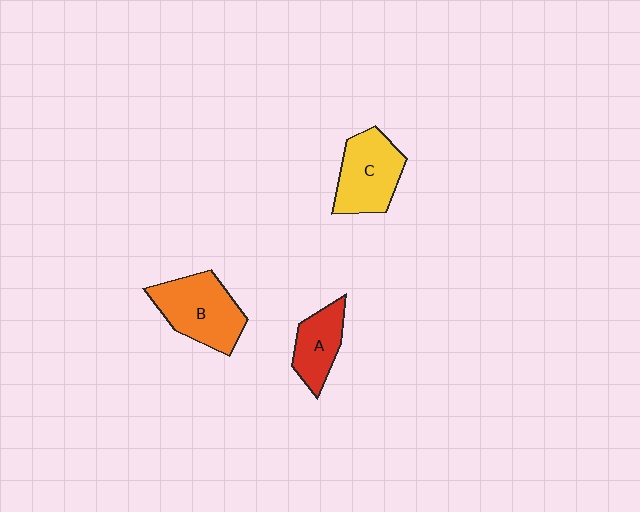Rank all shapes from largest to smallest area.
From largest to smallest: B (orange), C (yellow), A (red).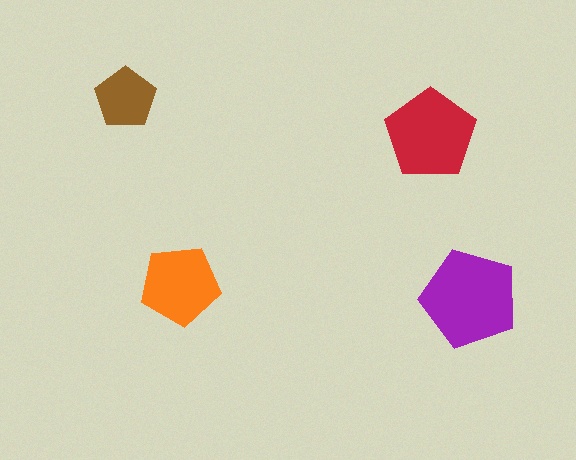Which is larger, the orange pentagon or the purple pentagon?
The purple one.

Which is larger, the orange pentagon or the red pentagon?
The red one.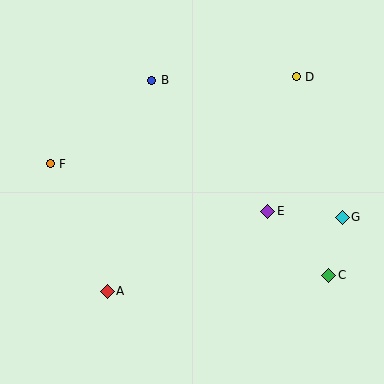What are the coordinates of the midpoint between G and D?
The midpoint between G and D is at (319, 147).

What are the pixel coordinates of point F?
Point F is at (50, 164).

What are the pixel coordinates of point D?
Point D is at (296, 77).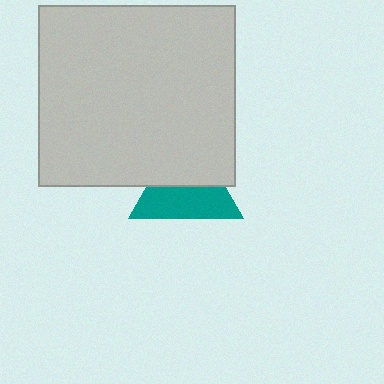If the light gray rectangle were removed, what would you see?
You would see the complete teal triangle.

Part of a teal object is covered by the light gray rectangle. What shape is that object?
It is a triangle.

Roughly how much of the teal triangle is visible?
About half of it is visible (roughly 53%).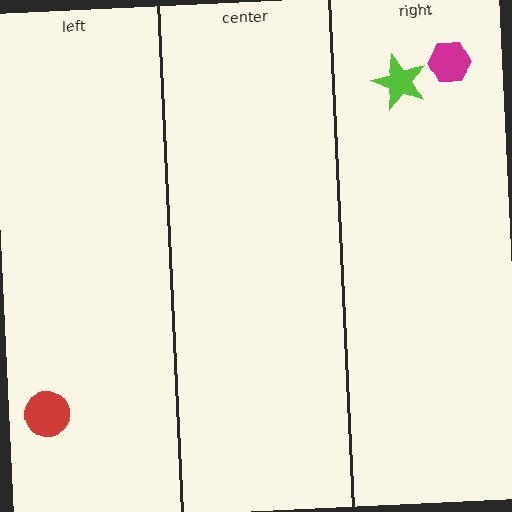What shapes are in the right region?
The magenta hexagon, the lime star.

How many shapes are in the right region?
2.